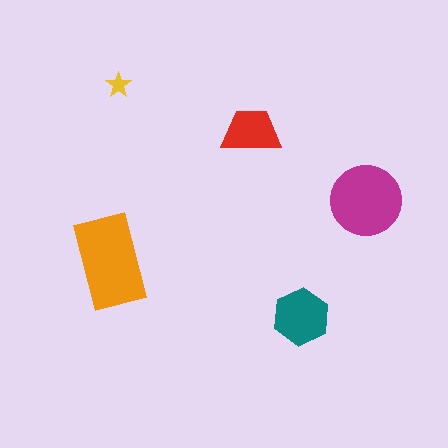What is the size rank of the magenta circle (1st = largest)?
2nd.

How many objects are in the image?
There are 5 objects in the image.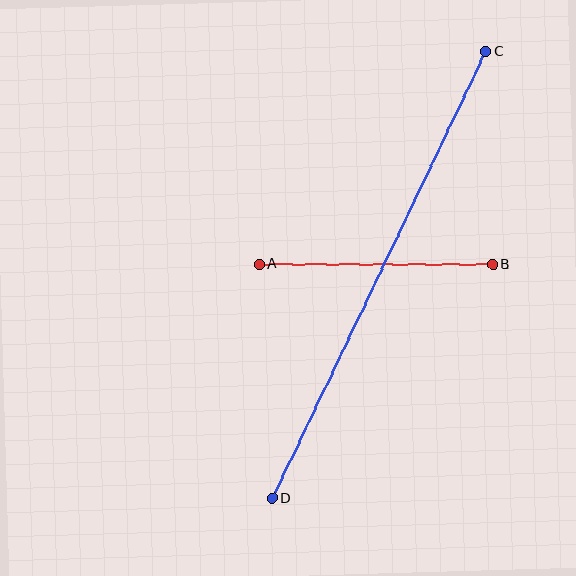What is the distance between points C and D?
The distance is approximately 496 pixels.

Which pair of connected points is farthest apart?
Points C and D are farthest apart.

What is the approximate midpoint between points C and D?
The midpoint is at approximately (379, 275) pixels.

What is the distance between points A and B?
The distance is approximately 233 pixels.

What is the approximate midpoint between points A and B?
The midpoint is at approximately (376, 264) pixels.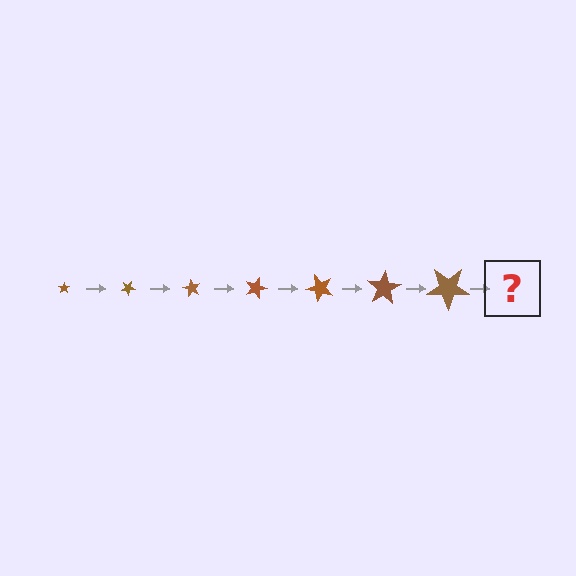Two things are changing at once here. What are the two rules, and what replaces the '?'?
The two rules are that the star grows larger each step and it rotates 30 degrees each step. The '?' should be a star, larger than the previous one and rotated 210 degrees from the start.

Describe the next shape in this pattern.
It should be a star, larger than the previous one and rotated 210 degrees from the start.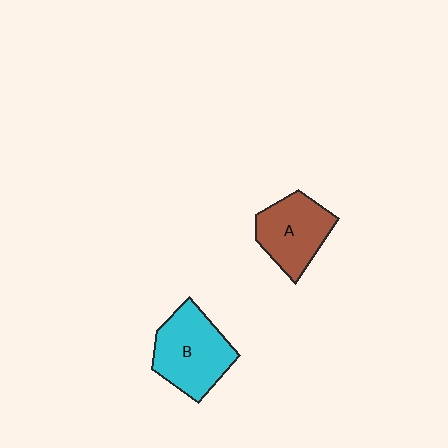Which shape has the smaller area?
Shape A (brown).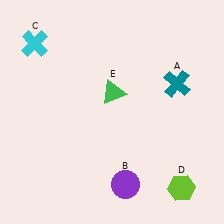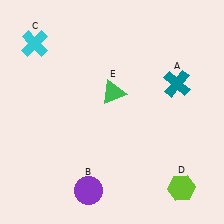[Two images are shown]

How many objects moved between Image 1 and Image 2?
1 object moved between the two images.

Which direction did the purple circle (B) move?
The purple circle (B) moved left.